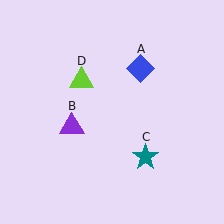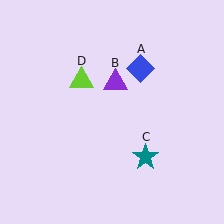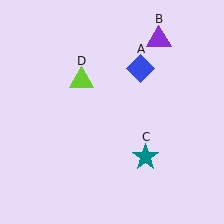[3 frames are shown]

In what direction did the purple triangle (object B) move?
The purple triangle (object B) moved up and to the right.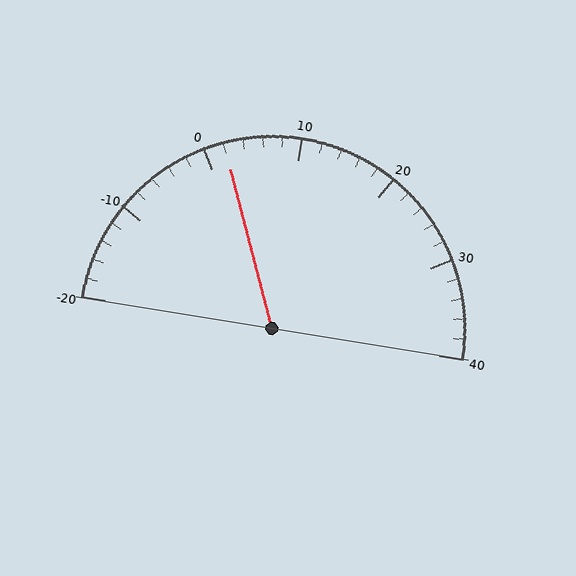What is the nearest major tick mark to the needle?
The nearest major tick mark is 0.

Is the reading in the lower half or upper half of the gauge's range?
The reading is in the lower half of the range (-20 to 40).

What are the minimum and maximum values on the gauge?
The gauge ranges from -20 to 40.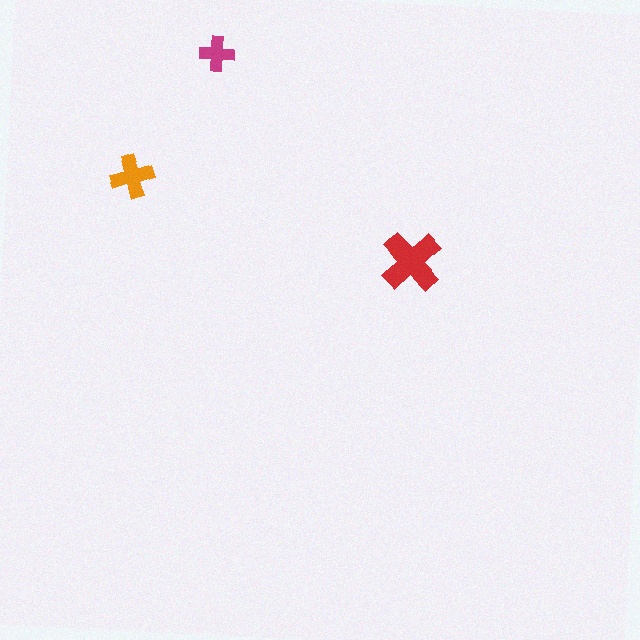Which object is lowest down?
The red cross is bottommost.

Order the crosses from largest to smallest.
the red one, the orange one, the magenta one.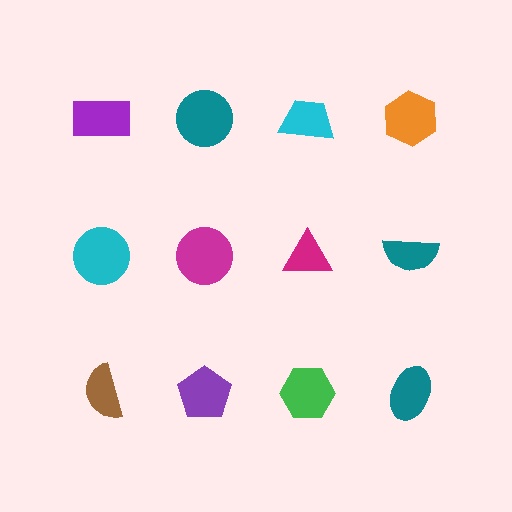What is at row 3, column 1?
A brown semicircle.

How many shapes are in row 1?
4 shapes.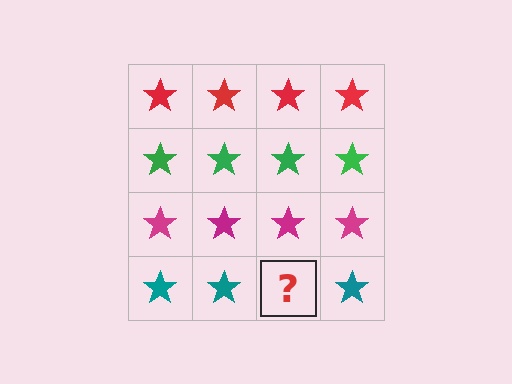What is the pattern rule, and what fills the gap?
The rule is that each row has a consistent color. The gap should be filled with a teal star.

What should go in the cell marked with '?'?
The missing cell should contain a teal star.